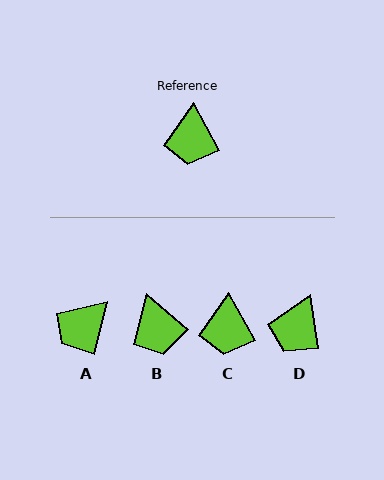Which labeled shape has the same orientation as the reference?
C.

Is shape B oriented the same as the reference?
No, it is off by about 21 degrees.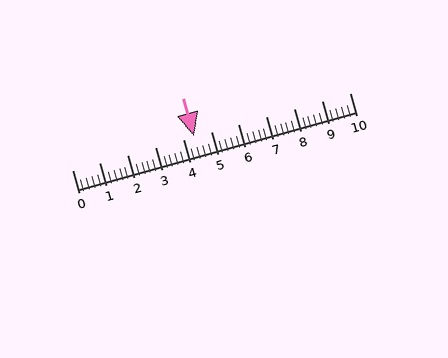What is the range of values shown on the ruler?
The ruler shows values from 0 to 10.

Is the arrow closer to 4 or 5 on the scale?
The arrow is closer to 4.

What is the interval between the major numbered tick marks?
The major tick marks are spaced 1 units apart.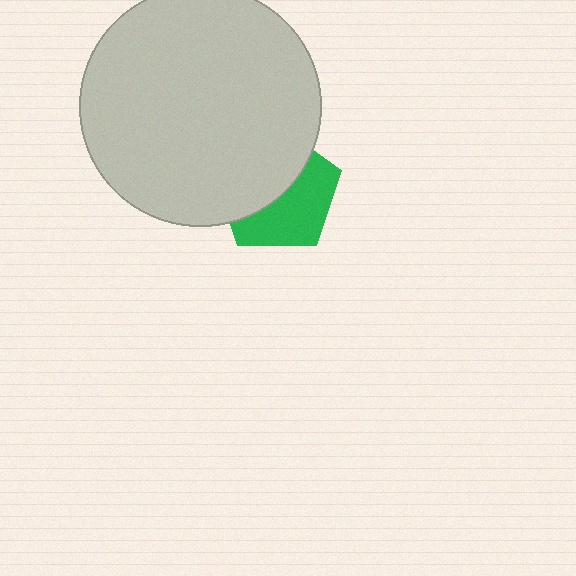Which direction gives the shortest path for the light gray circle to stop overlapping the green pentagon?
Moving toward the upper-left gives the shortest separation.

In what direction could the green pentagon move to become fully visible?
The green pentagon could move toward the lower-right. That would shift it out from behind the light gray circle entirely.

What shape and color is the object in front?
The object in front is a light gray circle.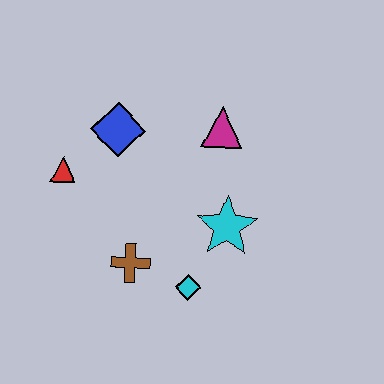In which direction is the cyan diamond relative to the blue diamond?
The cyan diamond is below the blue diamond.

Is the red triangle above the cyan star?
Yes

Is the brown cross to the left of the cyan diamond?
Yes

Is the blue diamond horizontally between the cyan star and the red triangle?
Yes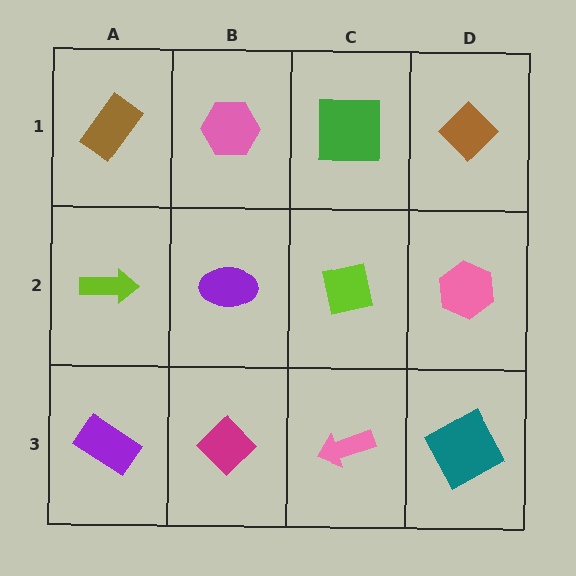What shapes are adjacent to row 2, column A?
A brown rectangle (row 1, column A), a purple rectangle (row 3, column A), a purple ellipse (row 2, column B).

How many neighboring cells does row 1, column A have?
2.